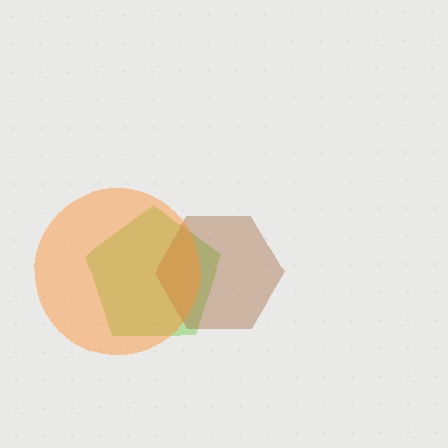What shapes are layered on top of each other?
The layered shapes are: a lime pentagon, a brown hexagon, an orange circle.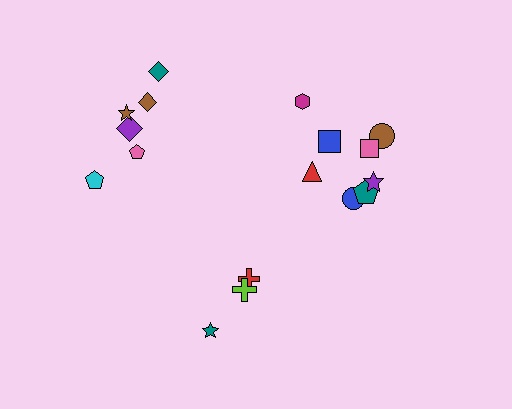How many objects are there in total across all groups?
There are 17 objects.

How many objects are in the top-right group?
There are 8 objects.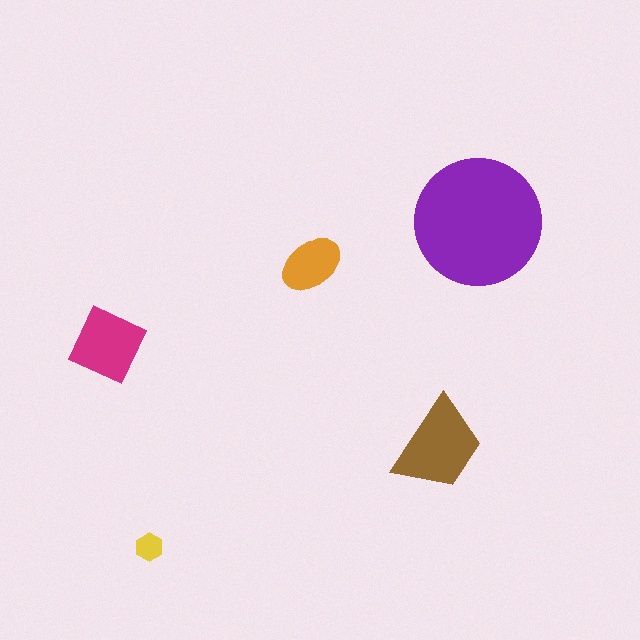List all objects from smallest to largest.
The yellow hexagon, the orange ellipse, the magenta square, the brown trapezoid, the purple circle.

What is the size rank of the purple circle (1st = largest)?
1st.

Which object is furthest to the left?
The magenta square is leftmost.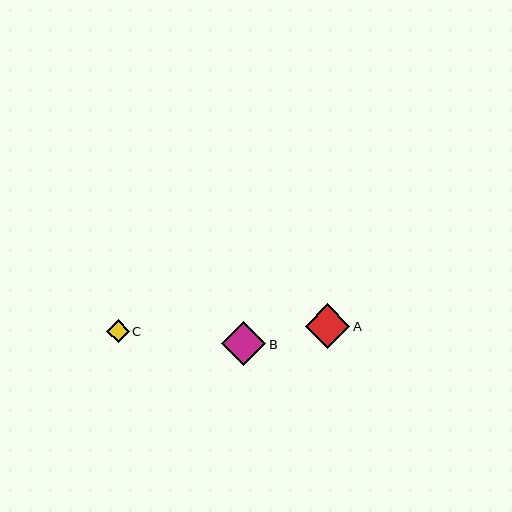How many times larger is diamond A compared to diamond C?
Diamond A is approximately 2.0 times the size of diamond C.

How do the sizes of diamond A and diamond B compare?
Diamond A and diamond B are approximately the same size.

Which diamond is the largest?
Diamond A is the largest with a size of approximately 44 pixels.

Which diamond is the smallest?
Diamond C is the smallest with a size of approximately 23 pixels.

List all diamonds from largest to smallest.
From largest to smallest: A, B, C.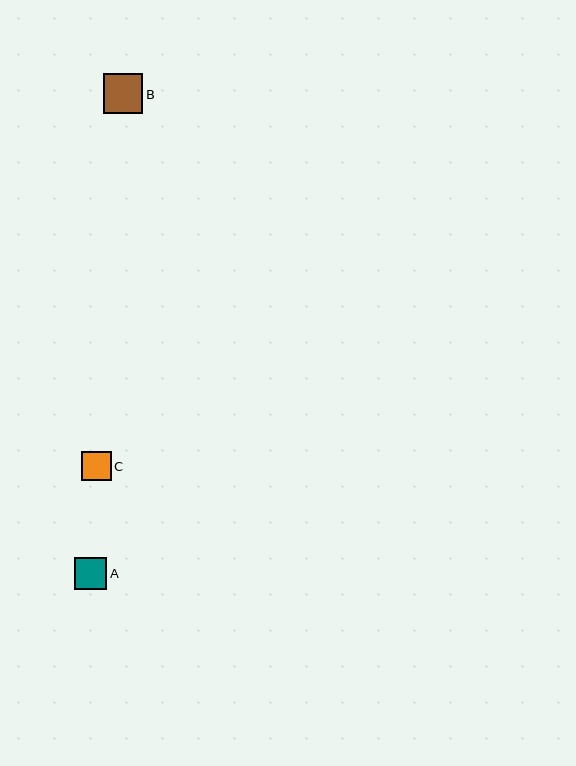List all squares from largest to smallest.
From largest to smallest: B, A, C.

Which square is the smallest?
Square C is the smallest with a size of approximately 30 pixels.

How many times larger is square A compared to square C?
Square A is approximately 1.1 times the size of square C.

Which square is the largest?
Square B is the largest with a size of approximately 39 pixels.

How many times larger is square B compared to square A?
Square B is approximately 1.2 times the size of square A.